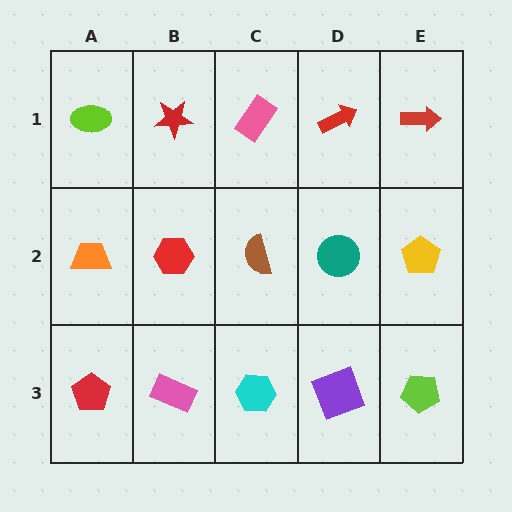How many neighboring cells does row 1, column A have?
2.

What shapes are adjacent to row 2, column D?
A red arrow (row 1, column D), a purple square (row 3, column D), a brown semicircle (row 2, column C), a yellow pentagon (row 2, column E).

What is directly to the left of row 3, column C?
A pink rectangle.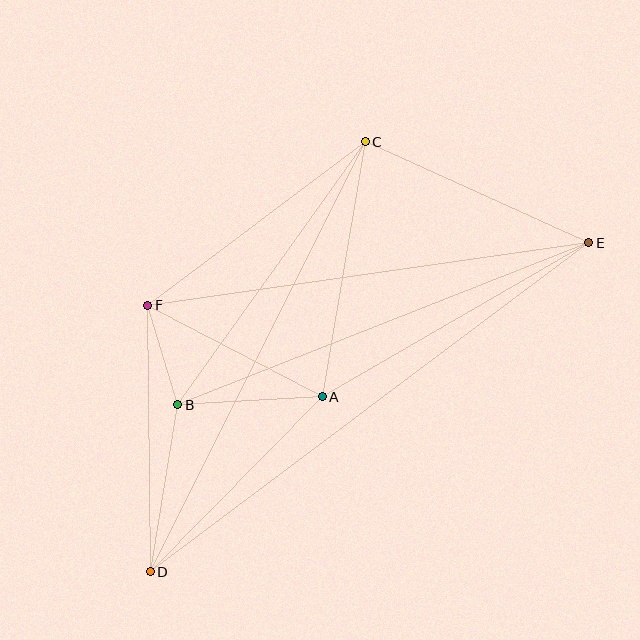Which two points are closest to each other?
Points B and F are closest to each other.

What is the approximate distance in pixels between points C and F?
The distance between C and F is approximately 273 pixels.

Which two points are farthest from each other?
Points D and E are farthest from each other.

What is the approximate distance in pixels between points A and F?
The distance between A and F is approximately 197 pixels.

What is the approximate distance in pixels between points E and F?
The distance between E and F is approximately 446 pixels.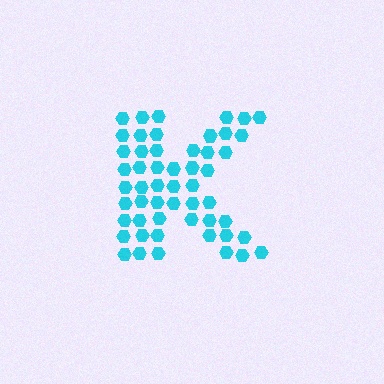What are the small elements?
The small elements are hexagons.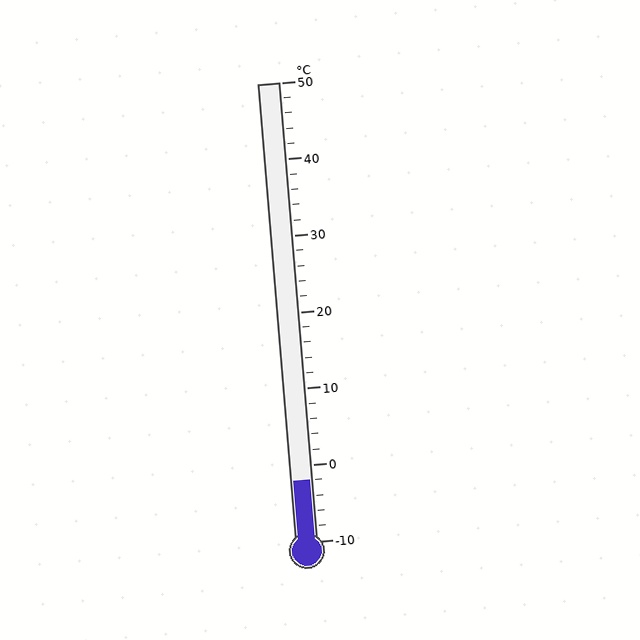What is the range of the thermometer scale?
The thermometer scale ranges from -10°C to 50°C.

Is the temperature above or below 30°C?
The temperature is below 30°C.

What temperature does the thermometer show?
The thermometer shows approximately -2°C.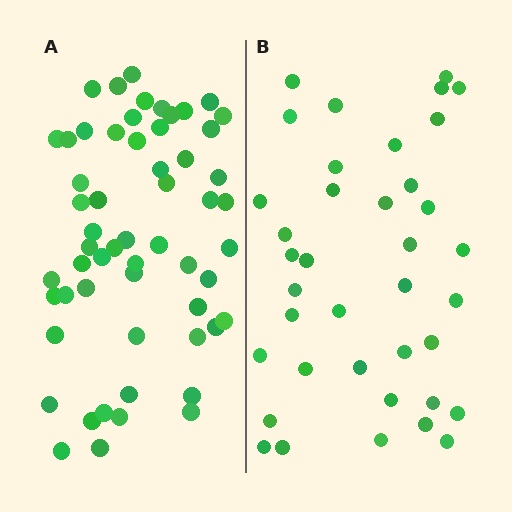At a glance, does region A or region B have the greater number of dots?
Region A (the left region) has more dots.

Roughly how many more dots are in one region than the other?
Region A has approximately 20 more dots than region B.